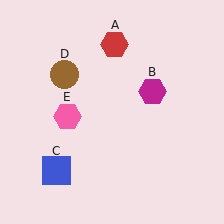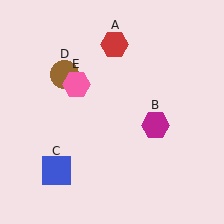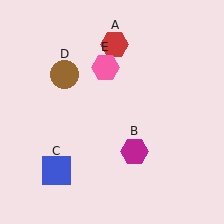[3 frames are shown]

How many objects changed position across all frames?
2 objects changed position: magenta hexagon (object B), pink hexagon (object E).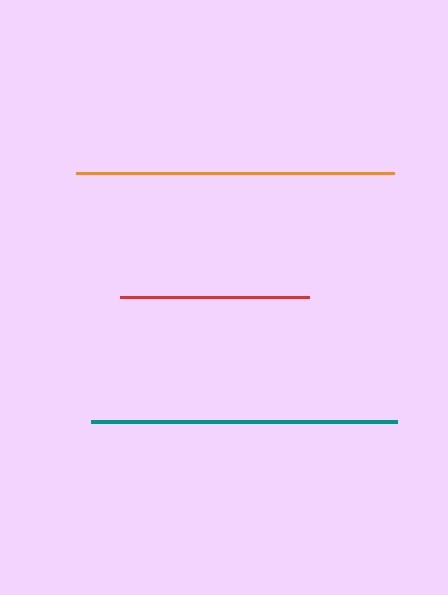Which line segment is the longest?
The orange line is the longest at approximately 318 pixels.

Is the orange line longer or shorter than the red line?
The orange line is longer than the red line.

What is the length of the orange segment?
The orange segment is approximately 318 pixels long.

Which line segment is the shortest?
The red line is the shortest at approximately 189 pixels.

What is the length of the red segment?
The red segment is approximately 189 pixels long.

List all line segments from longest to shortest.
From longest to shortest: orange, teal, red.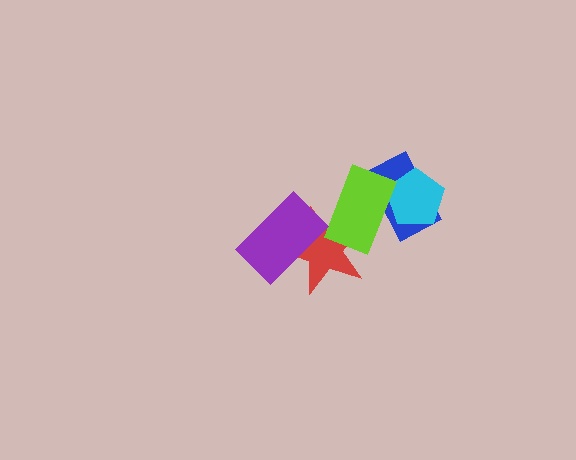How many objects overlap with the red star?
2 objects overlap with the red star.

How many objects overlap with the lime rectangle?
3 objects overlap with the lime rectangle.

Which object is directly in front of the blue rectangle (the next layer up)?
The cyan pentagon is directly in front of the blue rectangle.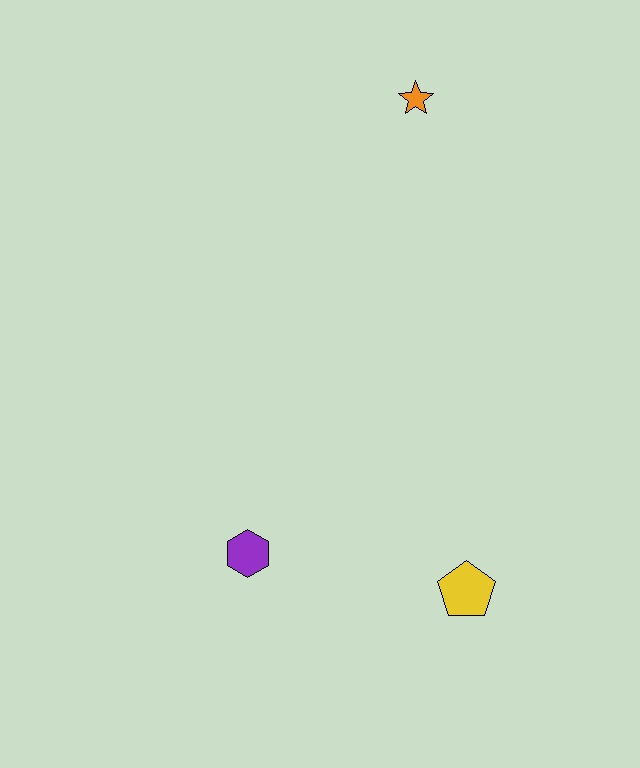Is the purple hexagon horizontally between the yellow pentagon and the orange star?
No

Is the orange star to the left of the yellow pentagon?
Yes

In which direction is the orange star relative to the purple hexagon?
The orange star is above the purple hexagon.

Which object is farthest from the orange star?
The yellow pentagon is farthest from the orange star.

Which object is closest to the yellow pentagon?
The purple hexagon is closest to the yellow pentagon.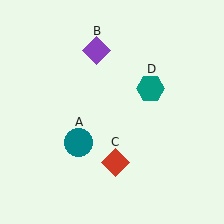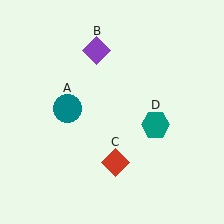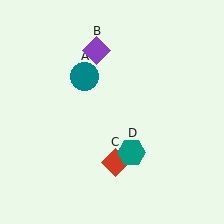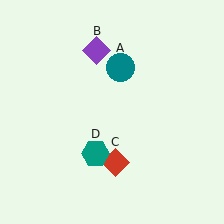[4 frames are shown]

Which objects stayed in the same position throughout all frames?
Purple diamond (object B) and red diamond (object C) remained stationary.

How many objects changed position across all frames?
2 objects changed position: teal circle (object A), teal hexagon (object D).